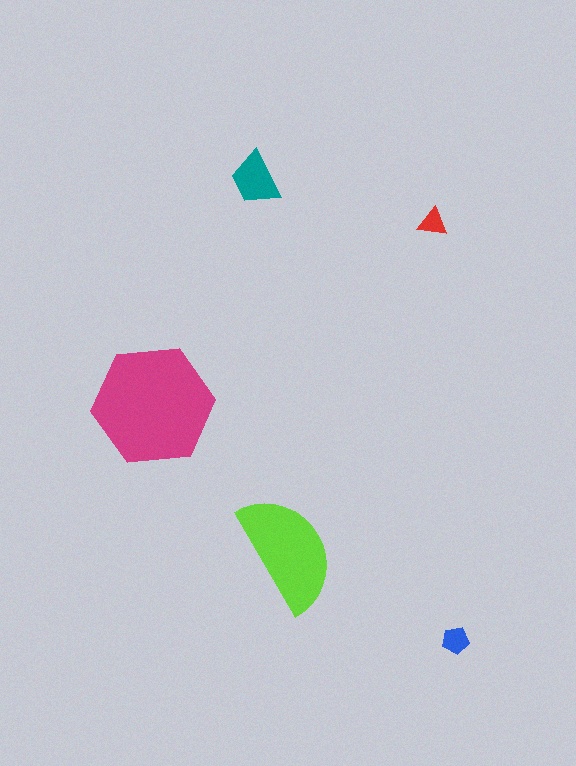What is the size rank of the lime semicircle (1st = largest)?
2nd.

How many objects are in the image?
There are 5 objects in the image.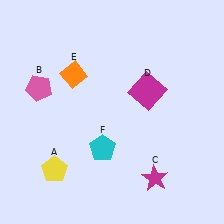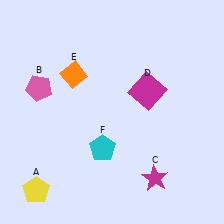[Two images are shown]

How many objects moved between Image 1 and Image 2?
1 object moved between the two images.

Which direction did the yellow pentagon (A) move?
The yellow pentagon (A) moved down.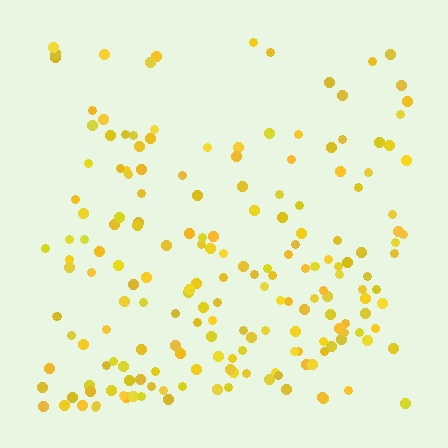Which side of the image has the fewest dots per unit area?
The top.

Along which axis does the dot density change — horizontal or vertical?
Vertical.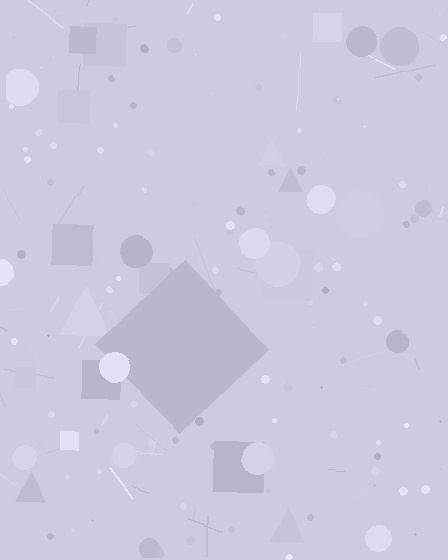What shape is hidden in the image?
A diamond is hidden in the image.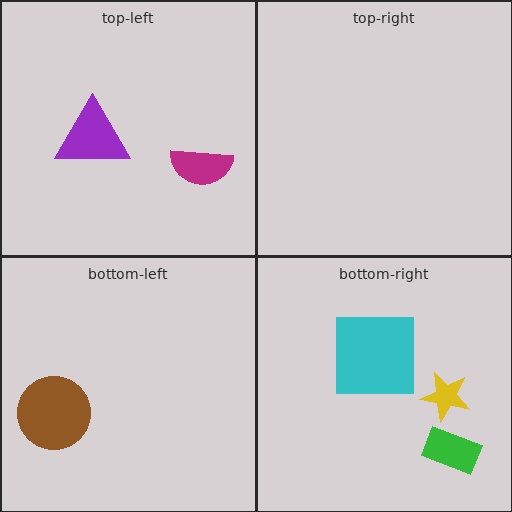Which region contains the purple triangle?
The top-left region.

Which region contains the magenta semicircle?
The top-left region.